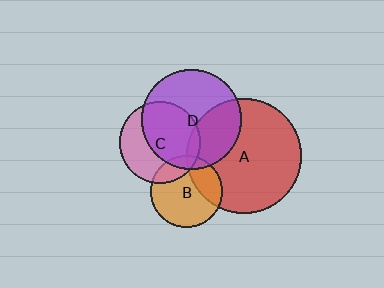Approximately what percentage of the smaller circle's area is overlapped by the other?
Approximately 35%.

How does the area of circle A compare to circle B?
Approximately 2.5 times.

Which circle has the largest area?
Circle A (red).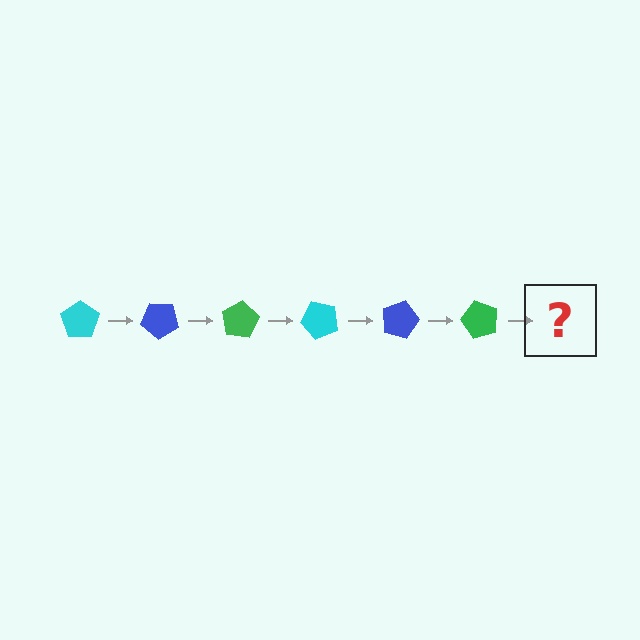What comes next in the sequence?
The next element should be a cyan pentagon, rotated 240 degrees from the start.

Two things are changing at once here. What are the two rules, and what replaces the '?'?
The two rules are that it rotates 40 degrees each step and the color cycles through cyan, blue, and green. The '?' should be a cyan pentagon, rotated 240 degrees from the start.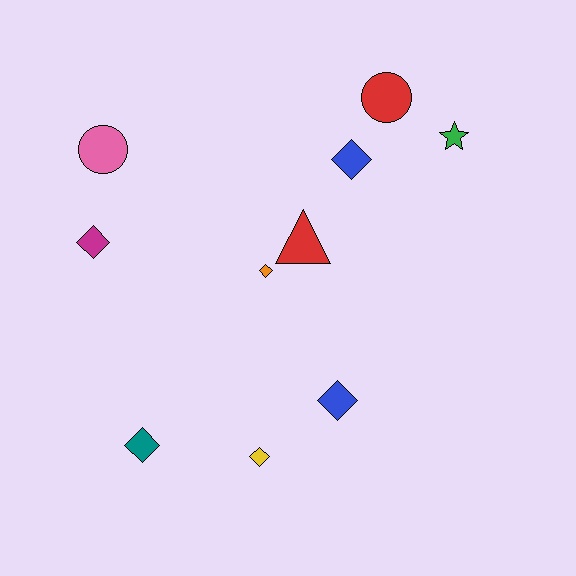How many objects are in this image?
There are 10 objects.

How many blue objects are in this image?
There are 2 blue objects.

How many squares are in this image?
There are no squares.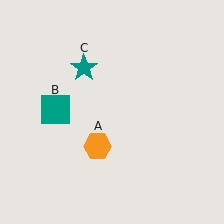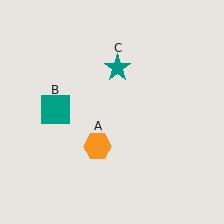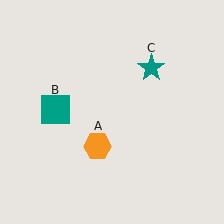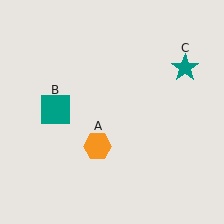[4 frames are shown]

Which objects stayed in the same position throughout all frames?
Orange hexagon (object A) and teal square (object B) remained stationary.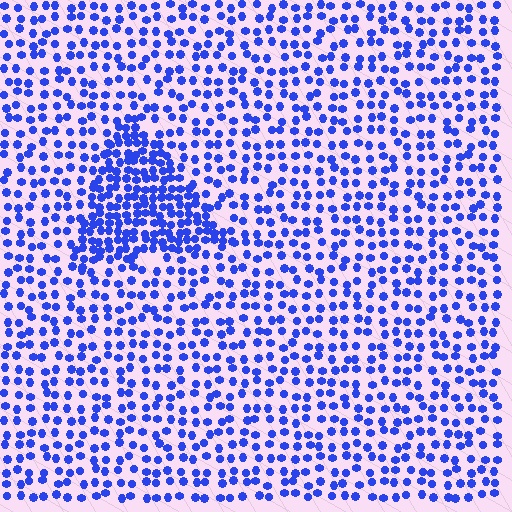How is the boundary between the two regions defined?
The boundary is defined by a change in element density (approximately 2.1x ratio). All elements are the same color, size, and shape.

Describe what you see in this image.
The image contains small blue elements arranged at two different densities. A triangle-shaped region is visible where the elements are more densely packed than the surrounding area.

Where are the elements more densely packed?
The elements are more densely packed inside the triangle boundary.